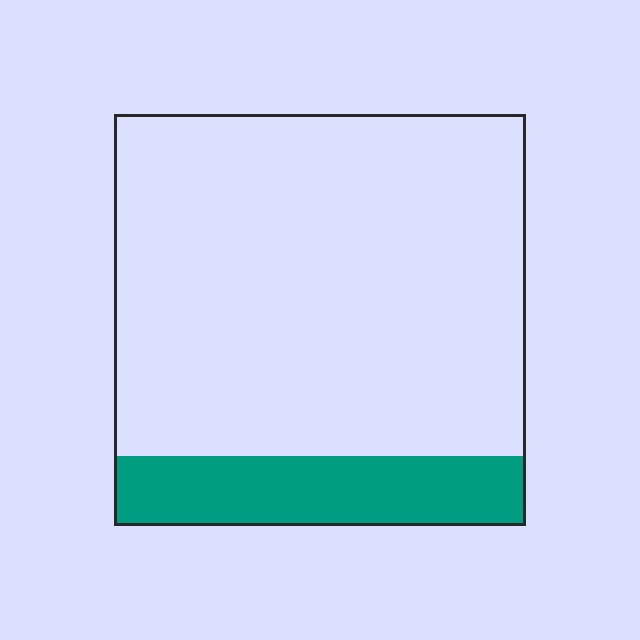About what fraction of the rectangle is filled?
About one sixth (1/6).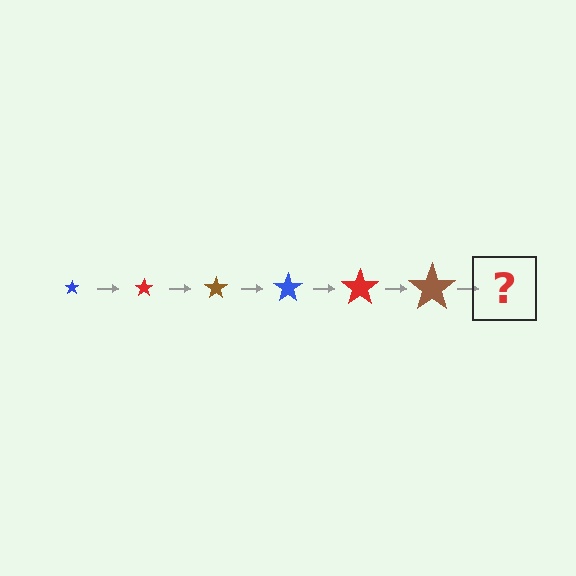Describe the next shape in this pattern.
It should be a blue star, larger than the previous one.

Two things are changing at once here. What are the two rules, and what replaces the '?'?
The two rules are that the star grows larger each step and the color cycles through blue, red, and brown. The '?' should be a blue star, larger than the previous one.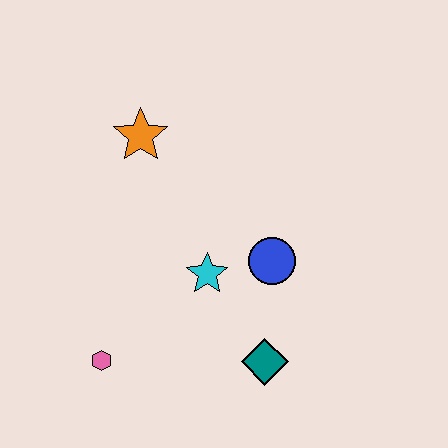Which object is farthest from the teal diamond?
The orange star is farthest from the teal diamond.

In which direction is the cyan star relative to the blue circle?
The cyan star is to the left of the blue circle.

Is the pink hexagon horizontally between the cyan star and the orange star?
No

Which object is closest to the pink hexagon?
The cyan star is closest to the pink hexagon.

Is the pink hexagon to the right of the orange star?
No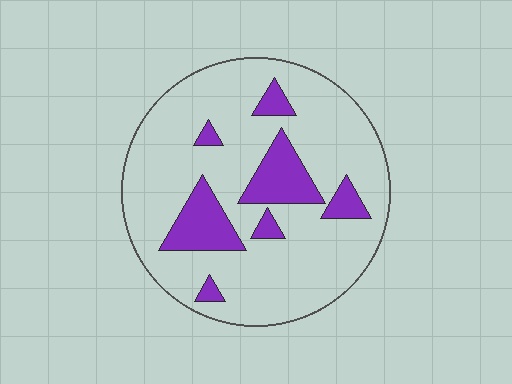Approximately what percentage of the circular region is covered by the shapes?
Approximately 20%.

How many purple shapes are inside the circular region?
7.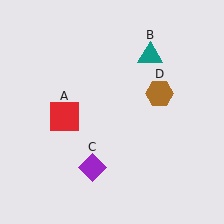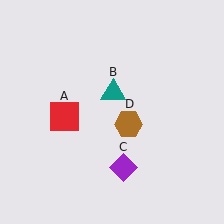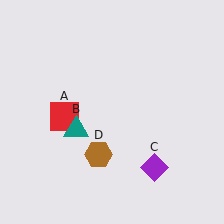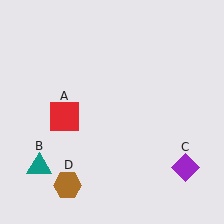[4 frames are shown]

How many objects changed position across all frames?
3 objects changed position: teal triangle (object B), purple diamond (object C), brown hexagon (object D).